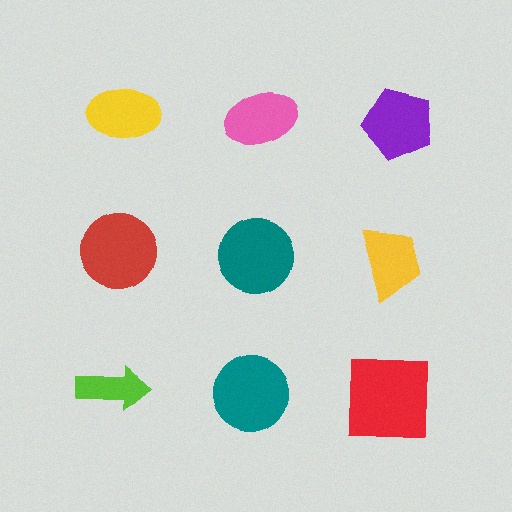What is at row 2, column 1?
A red circle.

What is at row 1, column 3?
A purple pentagon.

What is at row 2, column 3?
A yellow trapezoid.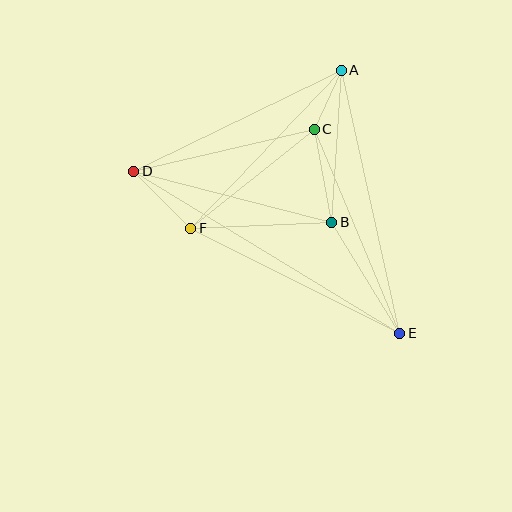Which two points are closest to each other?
Points A and C are closest to each other.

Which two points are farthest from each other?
Points D and E are farthest from each other.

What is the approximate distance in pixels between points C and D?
The distance between C and D is approximately 185 pixels.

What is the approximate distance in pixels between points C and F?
The distance between C and F is approximately 158 pixels.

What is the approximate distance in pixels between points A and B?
The distance between A and B is approximately 152 pixels.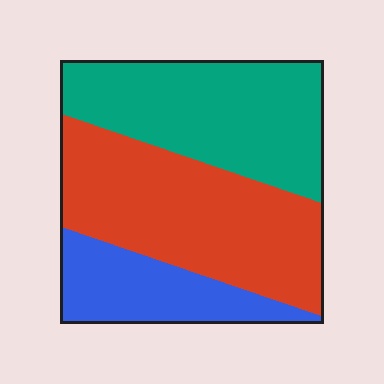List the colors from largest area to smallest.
From largest to smallest: red, teal, blue.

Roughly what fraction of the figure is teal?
Teal takes up about three eighths (3/8) of the figure.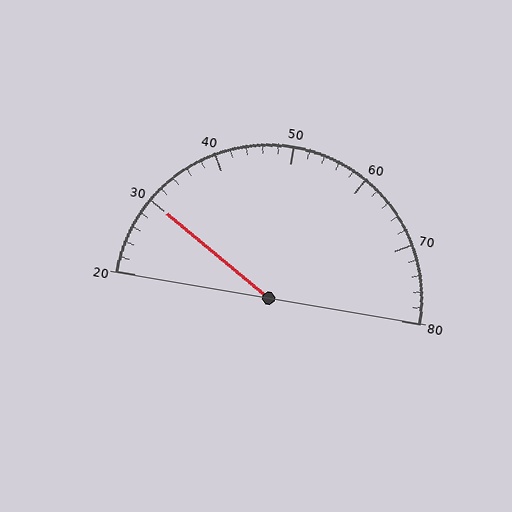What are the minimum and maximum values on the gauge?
The gauge ranges from 20 to 80.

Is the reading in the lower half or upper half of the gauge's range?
The reading is in the lower half of the range (20 to 80).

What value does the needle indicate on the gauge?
The needle indicates approximately 30.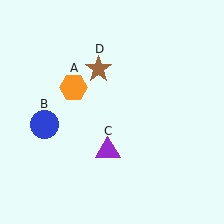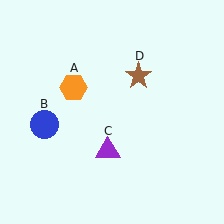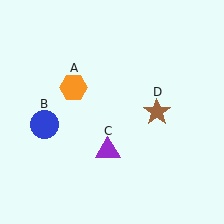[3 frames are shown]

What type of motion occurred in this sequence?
The brown star (object D) rotated clockwise around the center of the scene.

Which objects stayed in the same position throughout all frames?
Orange hexagon (object A) and blue circle (object B) and purple triangle (object C) remained stationary.